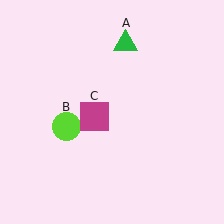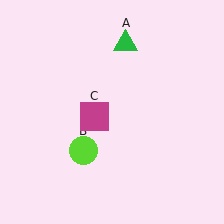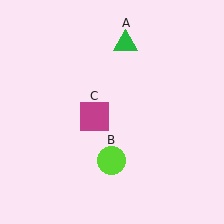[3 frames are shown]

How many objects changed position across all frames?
1 object changed position: lime circle (object B).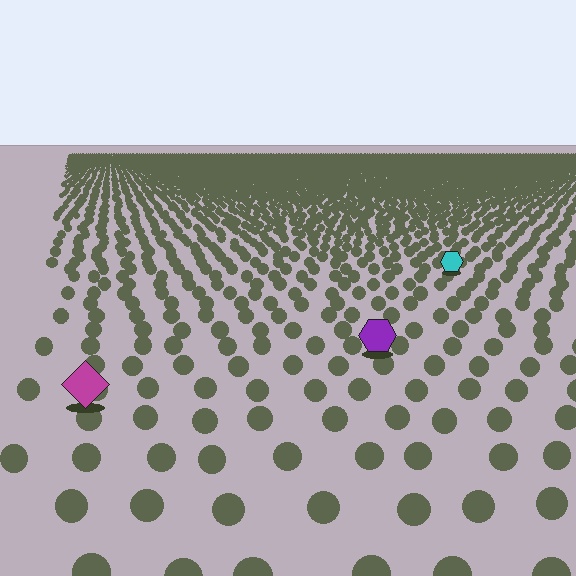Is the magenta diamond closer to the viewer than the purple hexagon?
Yes. The magenta diamond is closer — you can tell from the texture gradient: the ground texture is coarser near it.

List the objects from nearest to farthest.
From nearest to farthest: the magenta diamond, the purple hexagon, the cyan hexagon.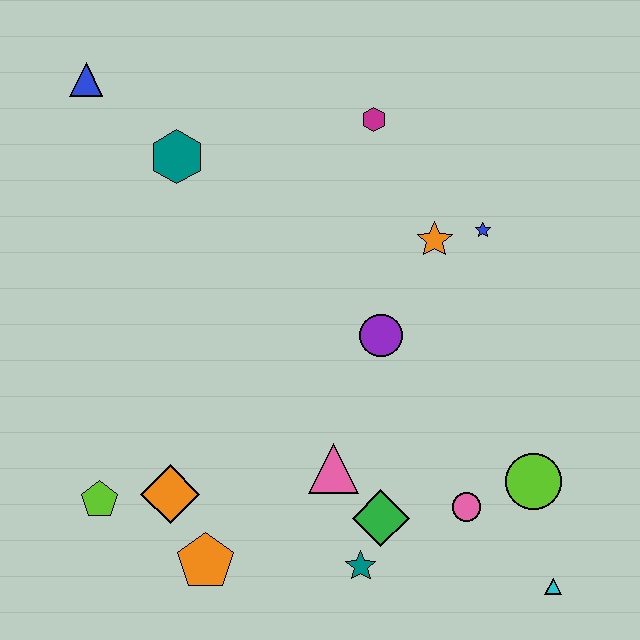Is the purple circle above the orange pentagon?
Yes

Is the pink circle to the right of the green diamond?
Yes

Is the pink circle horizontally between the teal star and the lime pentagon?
No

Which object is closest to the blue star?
The orange star is closest to the blue star.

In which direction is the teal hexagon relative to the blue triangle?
The teal hexagon is to the right of the blue triangle.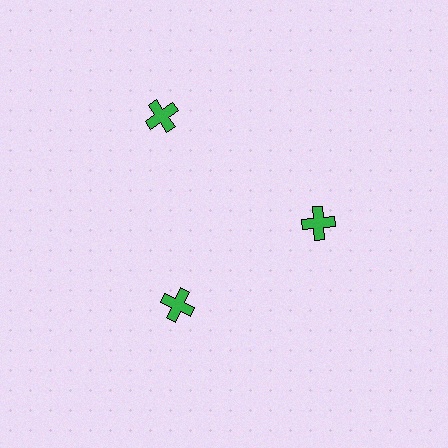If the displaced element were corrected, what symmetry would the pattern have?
It would have 3-fold rotational symmetry — the pattern would map onto itself every 120 degrees.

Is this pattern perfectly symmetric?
No. The 3 green crosses are arranged in a ring, but one element near the 11 o'clock position is pushed outward from the center, breaking the 3-fold rotational symmetry.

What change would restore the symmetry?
The symmetry would be restored by moving it inward, back onto the ring so that all 3 crosses sit at equal angles and equal distance from the center.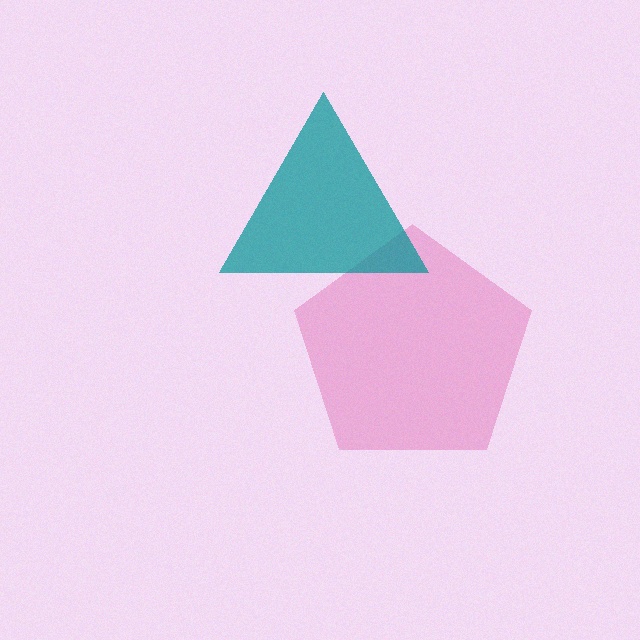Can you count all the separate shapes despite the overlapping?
Yes, there are 2 separate shapes.